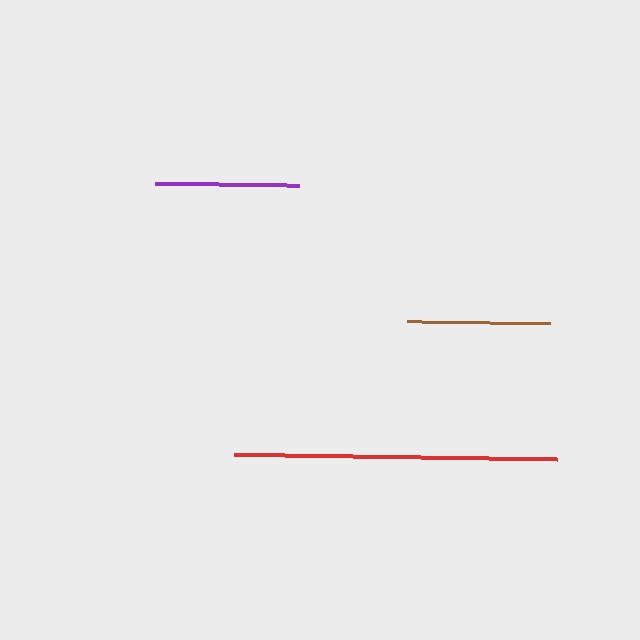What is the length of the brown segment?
The brown segment is approximately 143 pixels long.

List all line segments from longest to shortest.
From longest to shortest: red, purple, brown.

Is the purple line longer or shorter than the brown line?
The purple line is longer than the brown line.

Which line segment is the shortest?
The brown line is the shortest at approximately 143 pixels.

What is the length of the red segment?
The red segment is approximately 323 pixels long.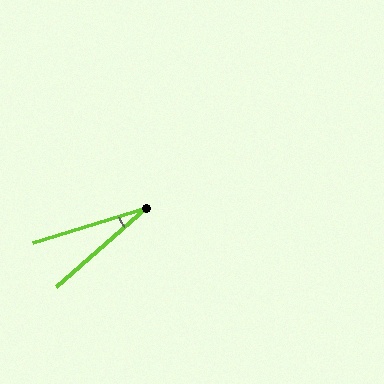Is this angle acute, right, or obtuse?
It is acute.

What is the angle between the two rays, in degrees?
Approximately 24 degrees.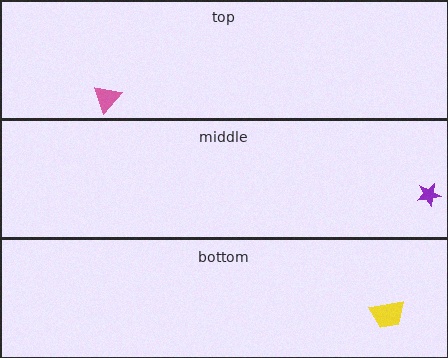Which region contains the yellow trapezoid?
The bottom region.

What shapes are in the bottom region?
The yellow trapezoid.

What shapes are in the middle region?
The purple star.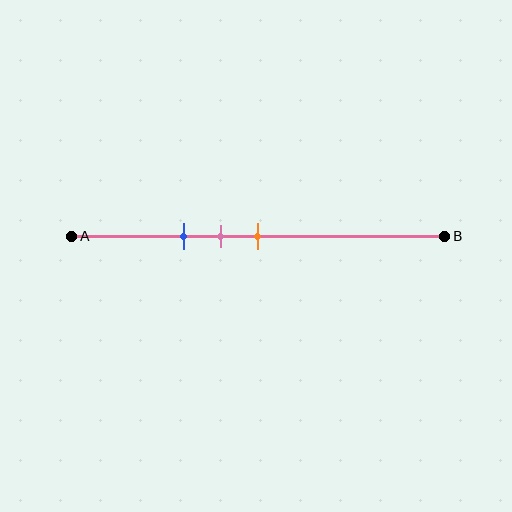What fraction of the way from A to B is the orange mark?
The orange mark is approximately 50% (0.5) of the way from A to B.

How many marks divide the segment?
There are 3 marks dividing the segment.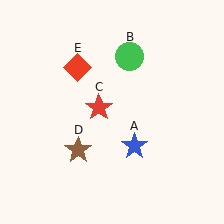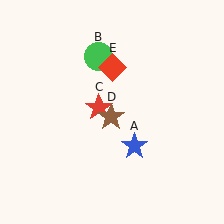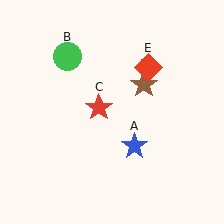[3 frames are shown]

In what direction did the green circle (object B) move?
The green circle (object B) moved left.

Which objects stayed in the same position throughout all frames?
Blue star (object A) and red star (object C) remained stationary.